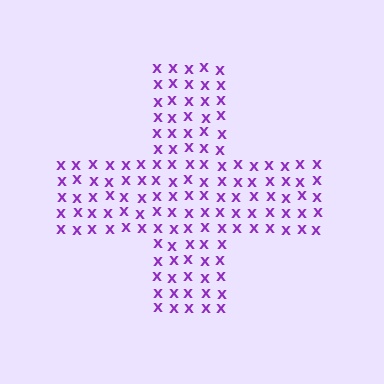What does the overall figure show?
The overall figure shows a cross.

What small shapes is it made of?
It is made of small letter X's.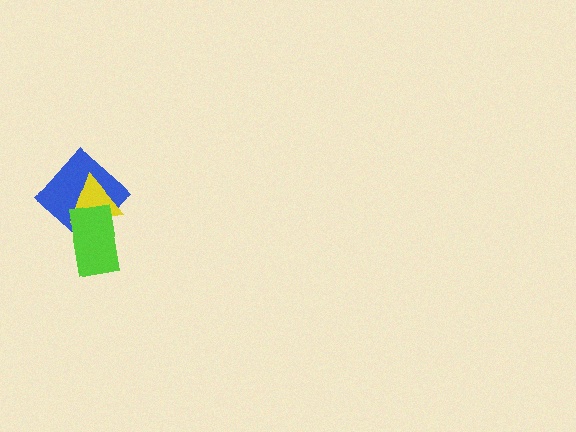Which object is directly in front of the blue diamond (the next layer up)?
The yellow triangle is directly in front of the blue diamond.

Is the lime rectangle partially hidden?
No, no other shape covers it.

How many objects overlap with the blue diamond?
2 objects overlap with the blue diamond.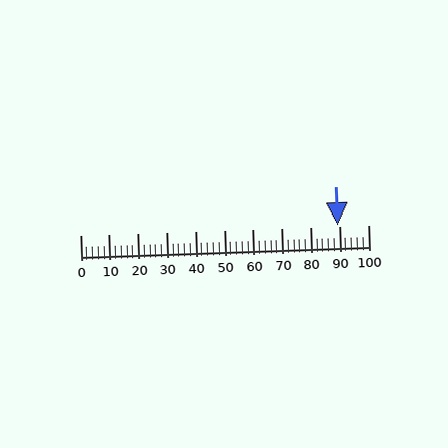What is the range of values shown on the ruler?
The ruler shows values from 0 to 100.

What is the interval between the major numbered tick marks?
The major tick marks are spaced 10 units apart.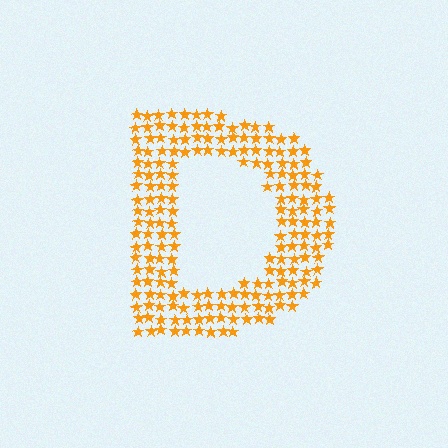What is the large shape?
The large shape is the letter D.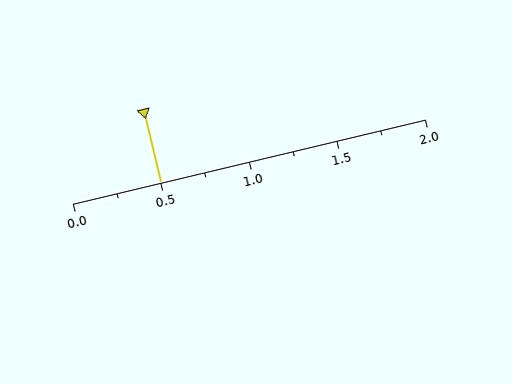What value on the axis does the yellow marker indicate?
The marker indicates approximately 0.5.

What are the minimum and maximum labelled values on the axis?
The axis runs from 0.0 to 2.0.